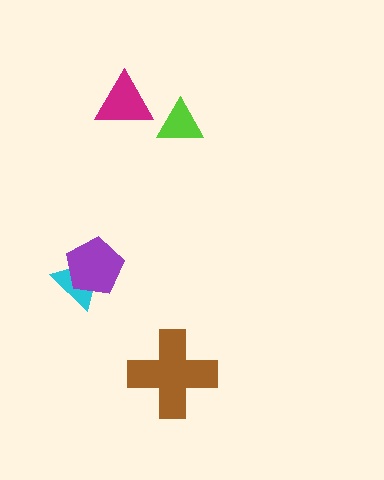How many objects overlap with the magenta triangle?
0 objects overlap with the magenta triangle.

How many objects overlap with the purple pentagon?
1 object overlaps with the purple pentagon.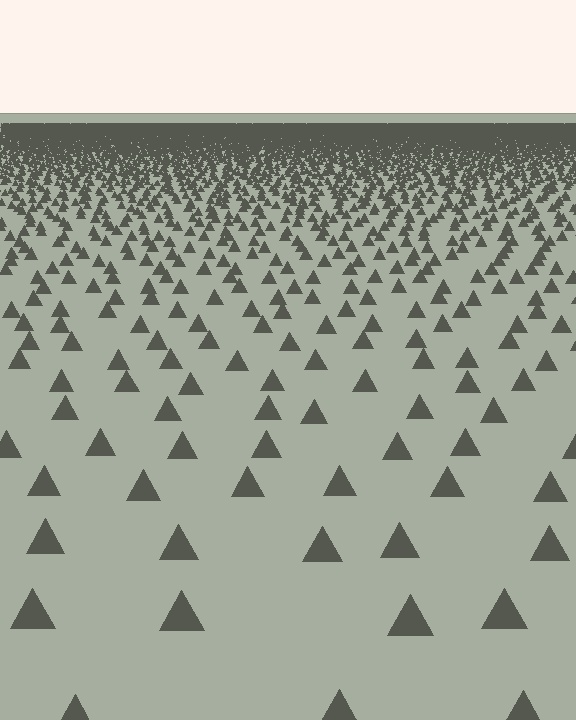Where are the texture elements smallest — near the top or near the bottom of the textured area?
Near the top.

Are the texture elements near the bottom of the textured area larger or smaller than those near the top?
Larger. Near the bottom, elements are closer to the viewer and appear at a bigger on-screen size.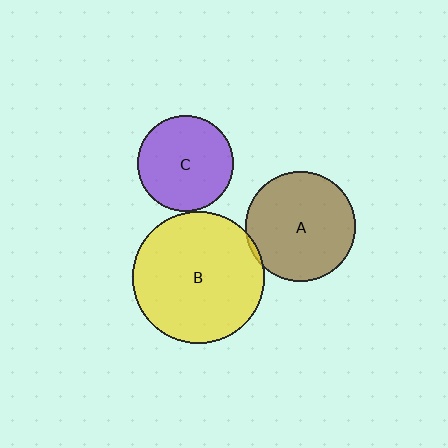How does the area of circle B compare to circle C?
Approximately 1.9 times.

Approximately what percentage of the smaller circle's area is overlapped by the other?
Approximately 5%.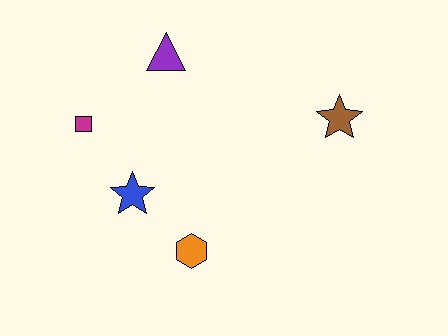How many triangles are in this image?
There is 1 triangle.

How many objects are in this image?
There are 5 objects.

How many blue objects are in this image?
There is 1 blue object.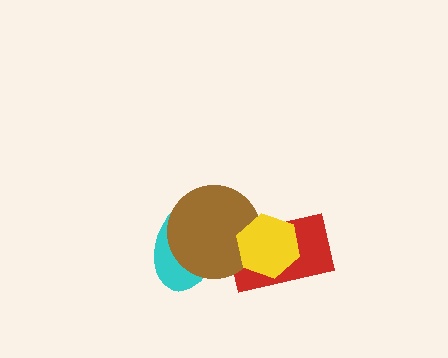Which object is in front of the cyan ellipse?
The brown circle is in front of the cyan ellipse.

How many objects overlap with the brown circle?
3 objects overlap with the brown circle.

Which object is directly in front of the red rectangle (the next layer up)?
The brown circle is directly in front of the red rectangle.